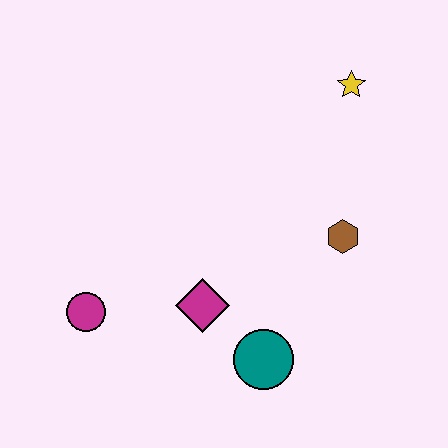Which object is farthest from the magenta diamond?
The yellow star is farthest from the magenta diamond.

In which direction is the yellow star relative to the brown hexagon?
The yellow star is above the brown hexagon.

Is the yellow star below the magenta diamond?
No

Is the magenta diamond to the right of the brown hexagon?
No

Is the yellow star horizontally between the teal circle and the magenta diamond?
No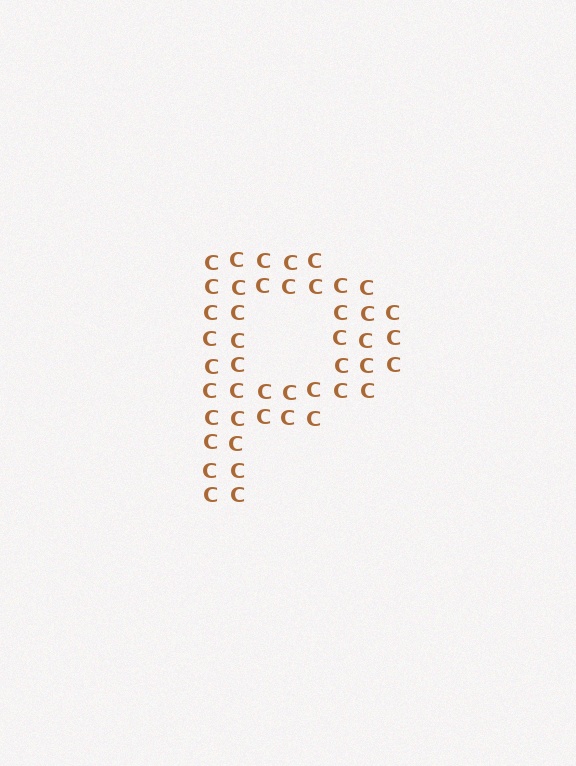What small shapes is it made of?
It is made of small letter C's.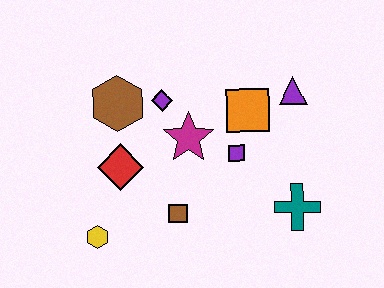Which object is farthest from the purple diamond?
The teal cross is farthest from the purple diamond.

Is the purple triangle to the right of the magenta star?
Yes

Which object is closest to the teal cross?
The purple square is closest to the teal cross.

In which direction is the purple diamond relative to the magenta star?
The purple diamond is above the magenta star.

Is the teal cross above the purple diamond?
No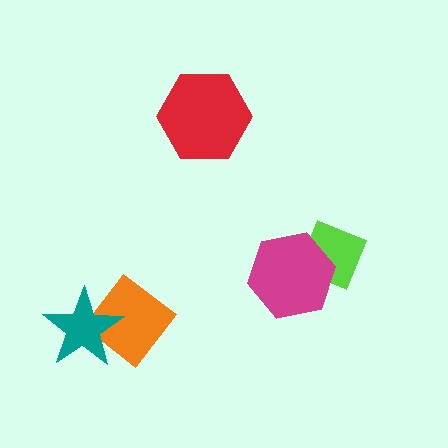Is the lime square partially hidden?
Yes, it is partially covered by another shape.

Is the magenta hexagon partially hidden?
No, no other shape covers it.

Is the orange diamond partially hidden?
Yes, it is partially covered by another shape.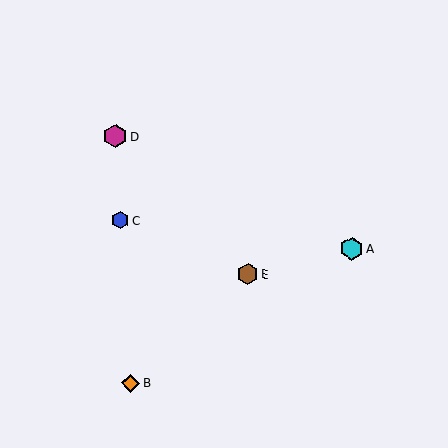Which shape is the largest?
The magenta hexagon (labeled D) is the largest.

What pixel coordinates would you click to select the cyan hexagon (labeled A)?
Click at (352, 248) to select the cyan hexagon A.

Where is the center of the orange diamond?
The center of the orange diamond is at (131, 383).